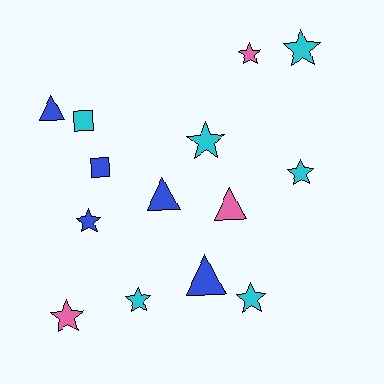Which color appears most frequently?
Cyan, with 6 objects.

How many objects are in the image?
There are 14 objects.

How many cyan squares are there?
There is 1 cyan square.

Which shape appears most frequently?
Star, with 8 objects.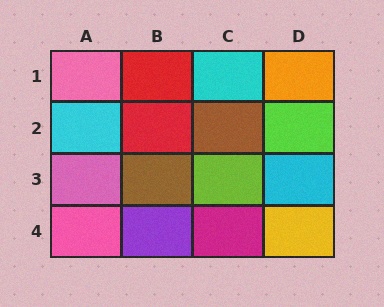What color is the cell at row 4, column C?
Magenta.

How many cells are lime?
2 cells are lime.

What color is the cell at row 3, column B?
Brown.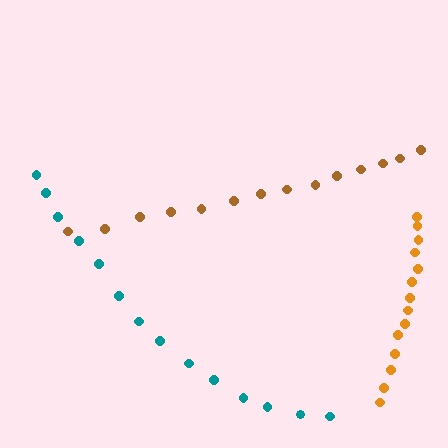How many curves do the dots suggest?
There are 3 distinct paths.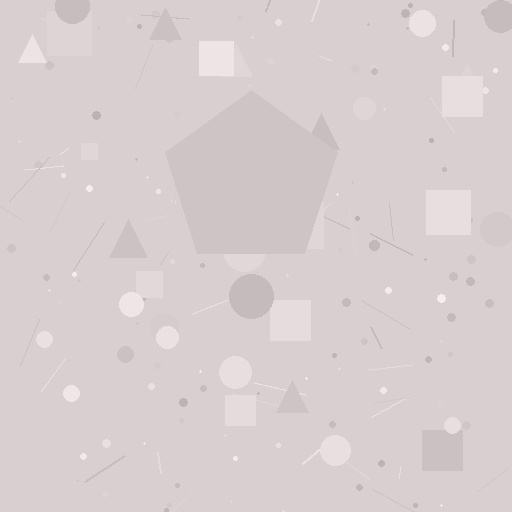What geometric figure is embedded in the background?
A pentagon is embedded in the background.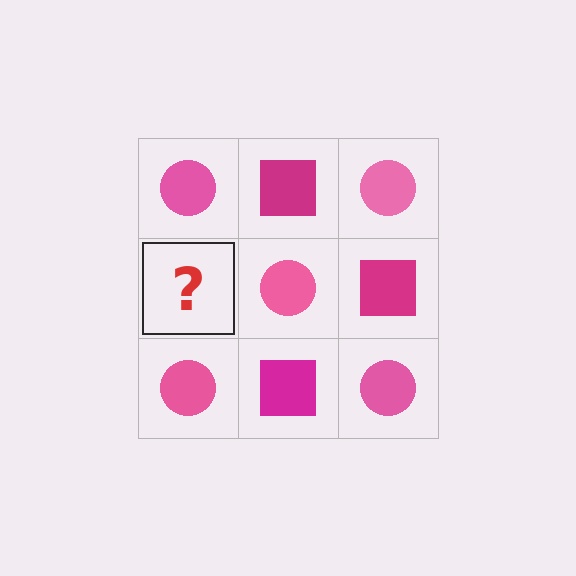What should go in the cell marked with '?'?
The missing cell should contain a magenta square.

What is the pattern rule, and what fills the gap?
The rule is that it alternates pink circle and magenta square in a checkerboard pattern. The gap should be filled with a magenta square.